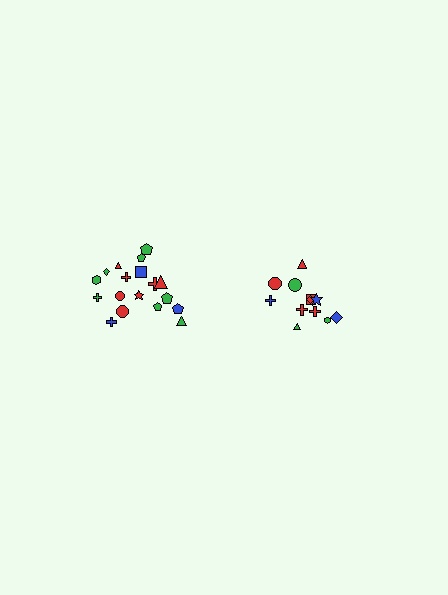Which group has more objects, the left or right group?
The left group.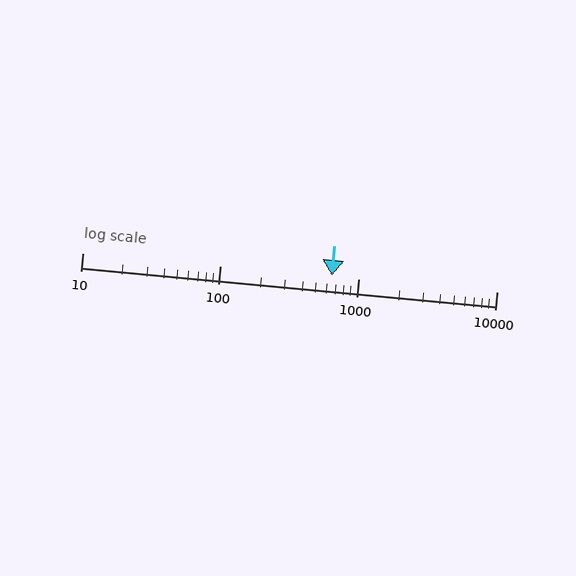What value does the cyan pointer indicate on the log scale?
The pointer indicates approximately 640.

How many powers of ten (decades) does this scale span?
The scale spans 3 decades, from 10 to 10000.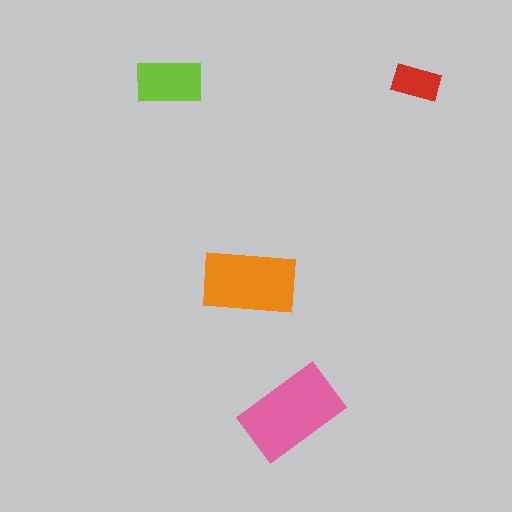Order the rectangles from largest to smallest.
the pink one, the orange one, the lime one, the red one.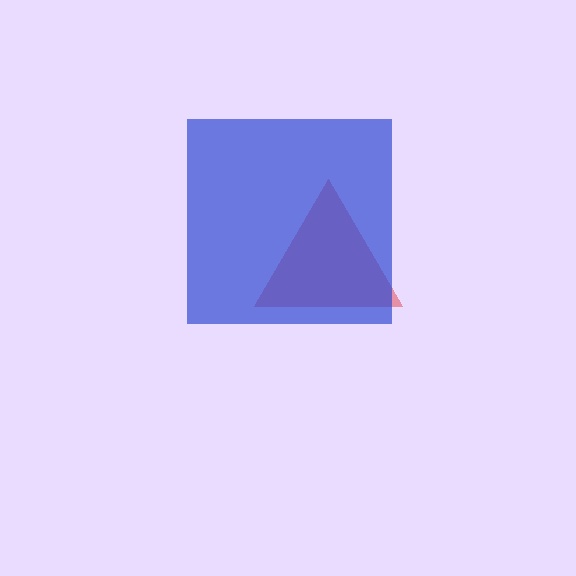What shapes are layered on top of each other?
The layered shapes are: a red triangle, a blue square.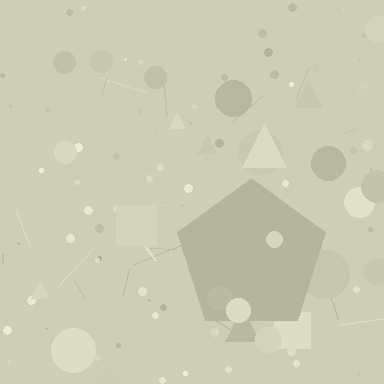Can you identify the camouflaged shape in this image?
The camouflaged shape is a pentagon.